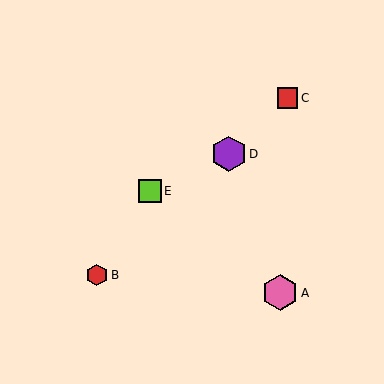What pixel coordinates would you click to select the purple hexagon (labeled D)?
Click at (229, 154) to select the purple hexagon D.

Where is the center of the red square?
The center of the red square is at (288, 98).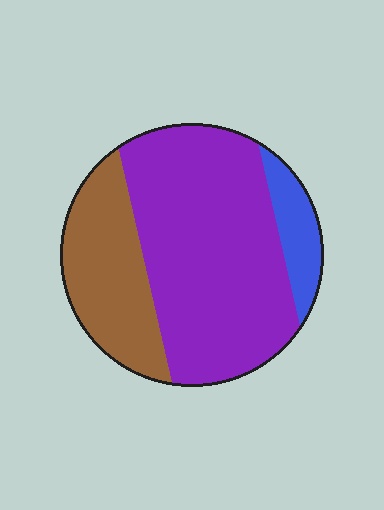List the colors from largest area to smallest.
From largest to smallest: purple, brown, blue.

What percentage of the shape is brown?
Brown covers roughly 25% of the shape.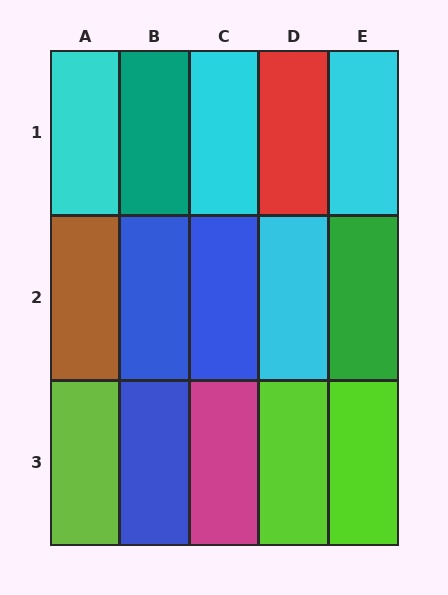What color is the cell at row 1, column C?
Cyan.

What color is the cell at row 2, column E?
Green.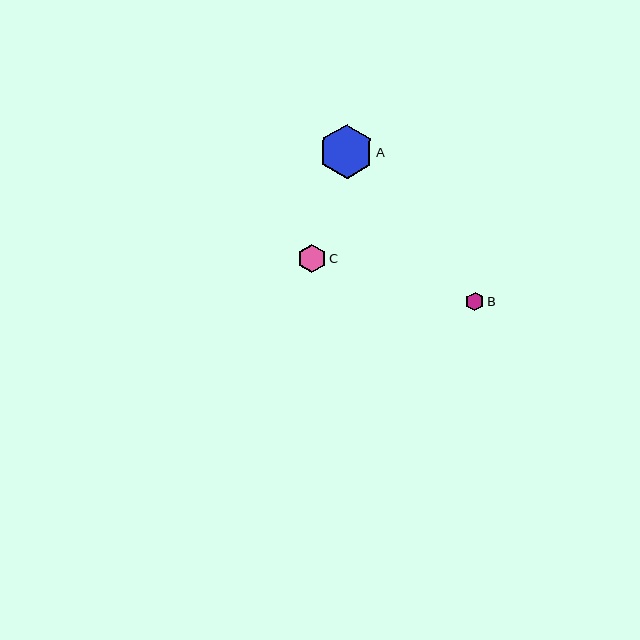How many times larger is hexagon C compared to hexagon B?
Hexagon C is approximately 1.6 times the size of hexagon B.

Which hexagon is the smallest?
Hexagon B is the smallest with a size of approximately 18 pixels.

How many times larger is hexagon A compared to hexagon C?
Hexagon A is approximately 1.9 times the size of hexagon C.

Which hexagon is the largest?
Hexagon A is the largest with a size of approximately 54 pixels.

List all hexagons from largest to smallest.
From largest to smallest: A, C, B.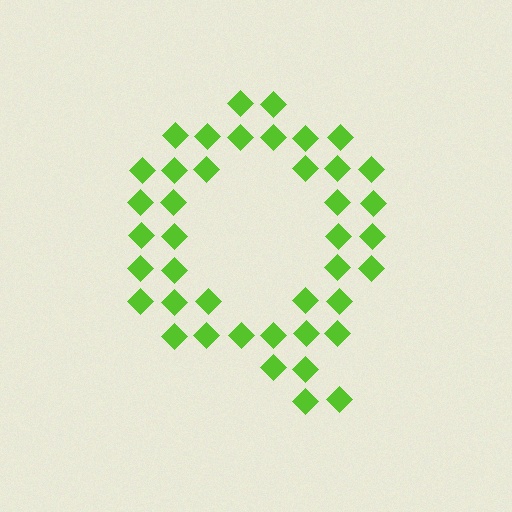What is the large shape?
The large shape is the letter Q.